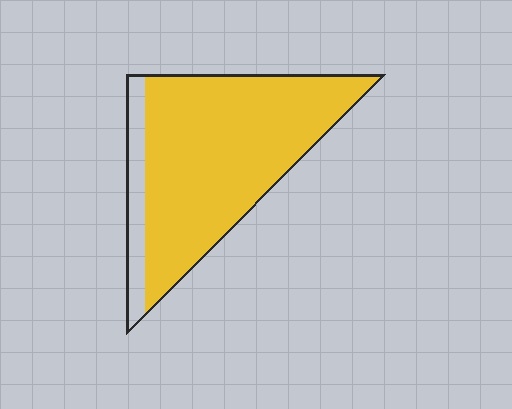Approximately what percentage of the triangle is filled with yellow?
Approximately 85%.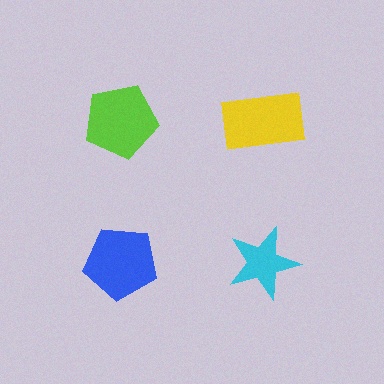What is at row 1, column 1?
A lime pentagon.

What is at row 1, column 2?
A yellow rectangle.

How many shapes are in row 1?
2 shapes.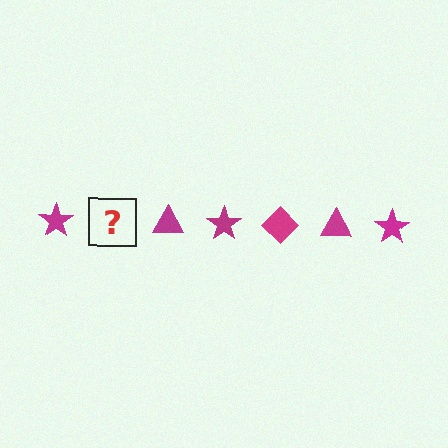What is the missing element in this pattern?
The missing element is a magenta diamond.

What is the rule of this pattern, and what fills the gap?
The rule is that the pattern cycles through star, diamond, triangle shapes in magenta. The gap should be filled with a magenta diamond.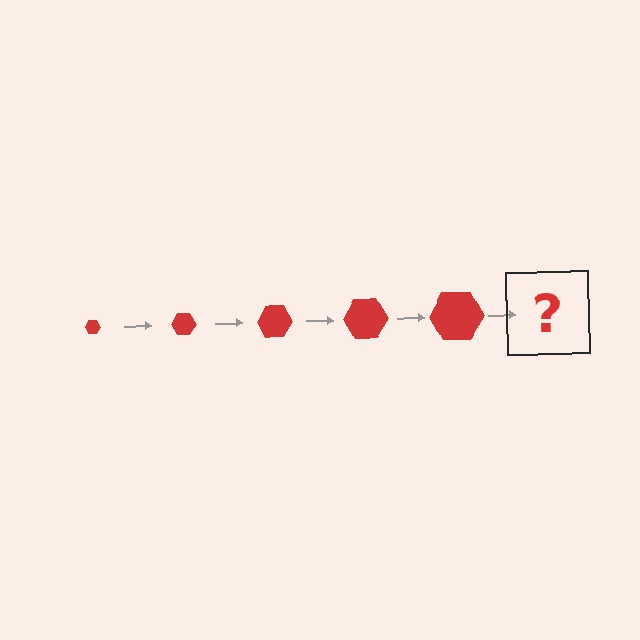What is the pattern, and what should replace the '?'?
The pattern is that the hexagon gets progressively larger each step. The '?' should be a red hexagon, larger than the previous one.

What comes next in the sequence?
The next element should be a red hexagon, larger than the previous one.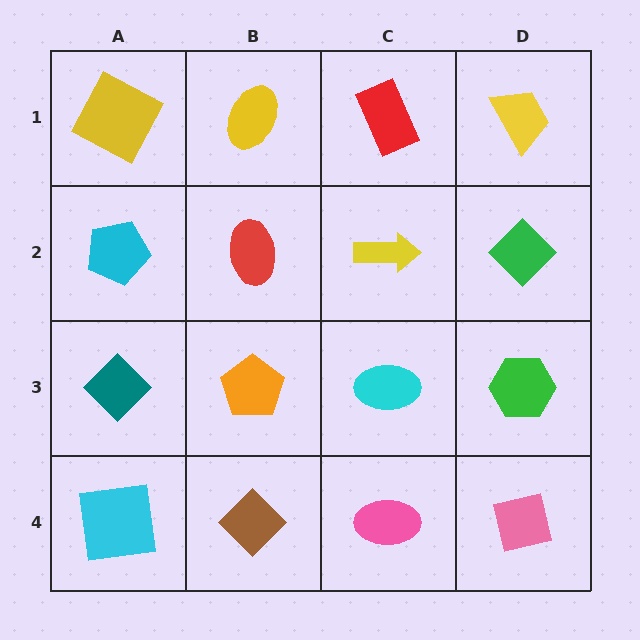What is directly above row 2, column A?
A yellow square.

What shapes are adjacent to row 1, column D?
A green diamond (row 2, column D), a red rectangle (row 1, column C).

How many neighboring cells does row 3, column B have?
4.